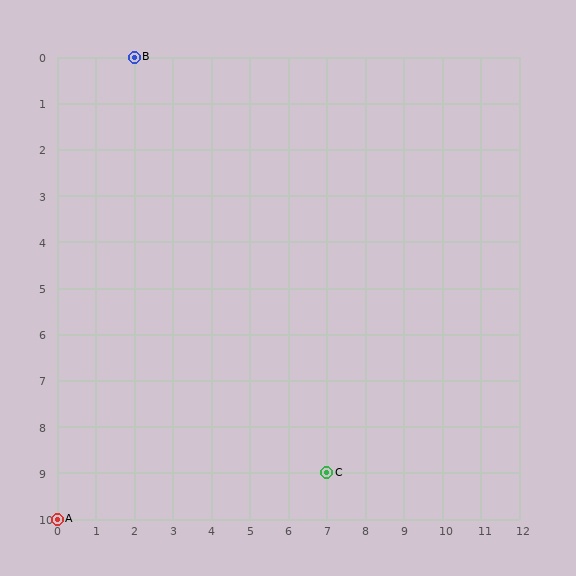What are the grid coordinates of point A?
Point A is at grid coordinates (0, 10).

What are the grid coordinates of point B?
Point B is at grid coordinates (2, 0).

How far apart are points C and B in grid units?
Points C and B are 5 columns and 9 rows apart (about 10.3 grid units diagonally).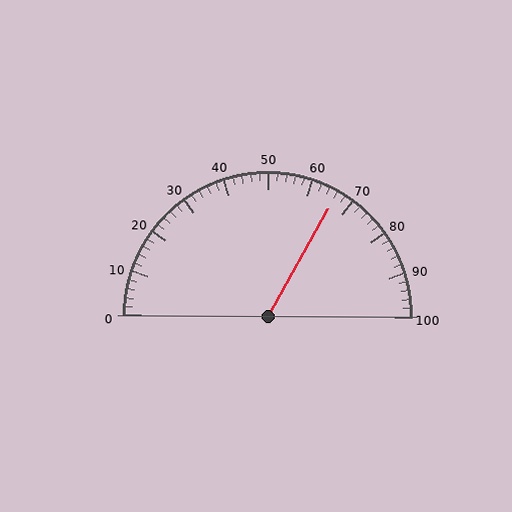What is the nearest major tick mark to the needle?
The nearest major tick mark is 70.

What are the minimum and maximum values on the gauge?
The gauge ranges from 0 to 100.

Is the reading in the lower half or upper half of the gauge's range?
The reading is in the upper half of the range (0 to 100).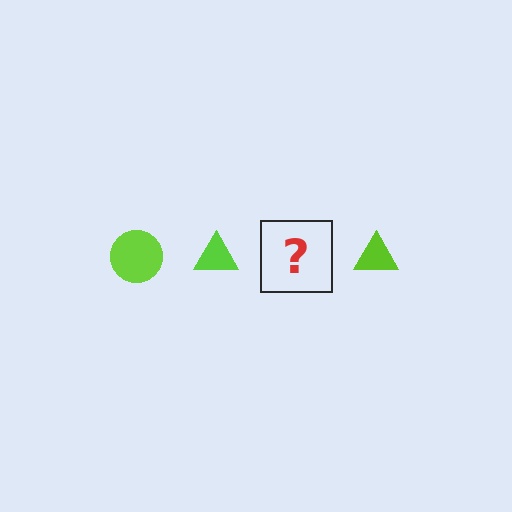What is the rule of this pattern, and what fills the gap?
The rule is that the pattern cycles through circle, triangle shapes in lime. The gap should be filled with a lime circle.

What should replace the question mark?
The question mark should be replaced with a lime circle.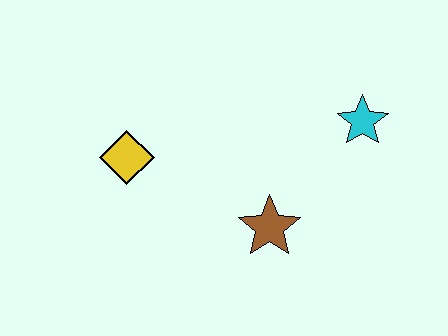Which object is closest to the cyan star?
The brown star is closest to the cyan star.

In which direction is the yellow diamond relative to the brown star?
The yellow diamond is to the left of the brown star.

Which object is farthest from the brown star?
The yellow diamond is farthest from the brown star.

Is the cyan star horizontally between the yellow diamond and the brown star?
No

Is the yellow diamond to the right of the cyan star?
No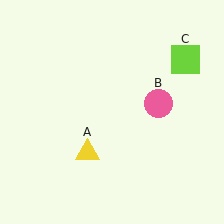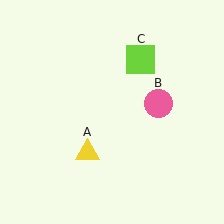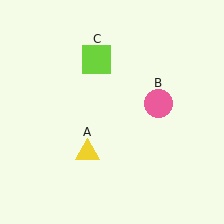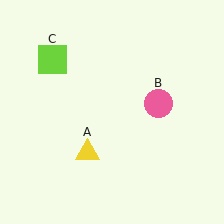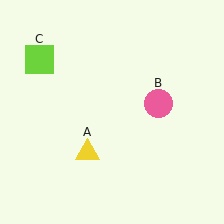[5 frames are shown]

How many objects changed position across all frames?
1 object changed position: lime square (object C).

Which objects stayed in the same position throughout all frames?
Yellow triangle (object A) and pink circle (object B) remained stationary.